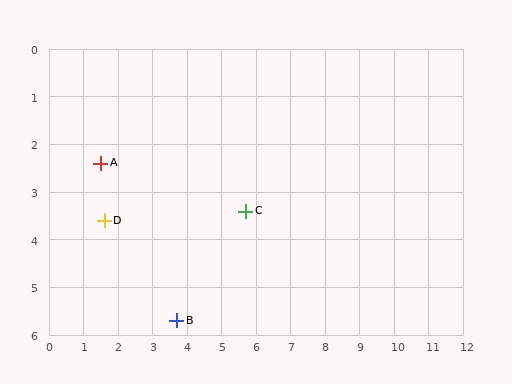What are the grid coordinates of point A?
Point A is at approximately (1.5, 2.4).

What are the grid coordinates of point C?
Point C is at approximately (5.7, 3.4).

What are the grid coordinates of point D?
Point D is at approximately (1.6, 3.6).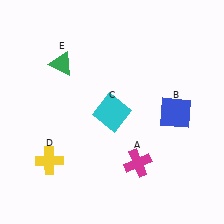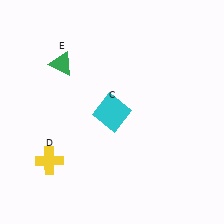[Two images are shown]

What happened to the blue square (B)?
The blue square (B) was removed in Image 2. It was in the bottom-right area of Image 1.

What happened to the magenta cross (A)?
The magenta cross (A) was removed in Image 2. It was in the bottom-right area of Image 1.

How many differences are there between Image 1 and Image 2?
There are 2 differences between the two images.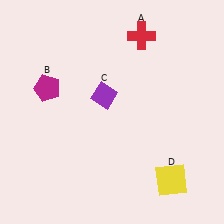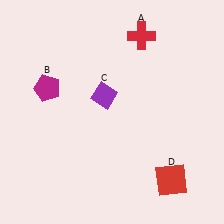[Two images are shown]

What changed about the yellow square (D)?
In Image 1, D is yellow. In Image 2, it changed to red.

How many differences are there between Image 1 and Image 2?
There is 1 difference between the two images.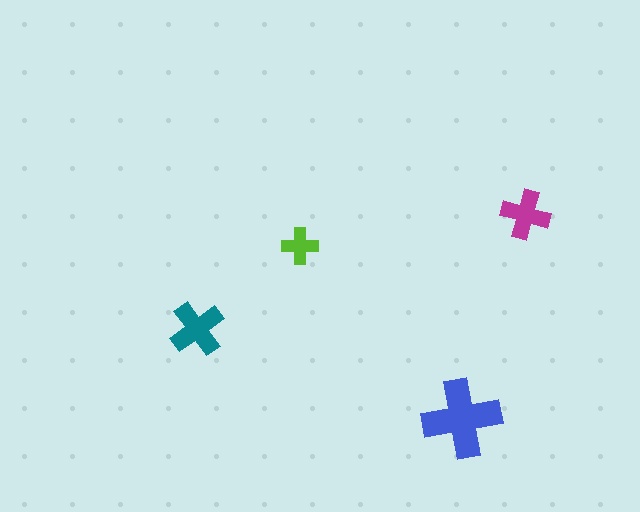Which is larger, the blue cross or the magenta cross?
The blue one.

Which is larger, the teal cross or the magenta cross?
The teal one.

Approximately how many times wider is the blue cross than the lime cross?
About 2 times wider.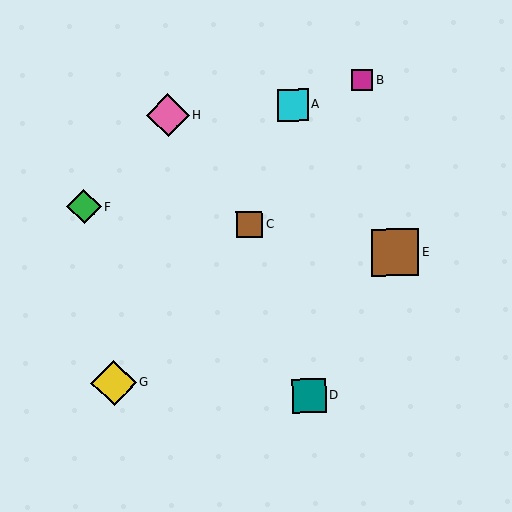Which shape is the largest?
The brown square (labeled E) is the largest.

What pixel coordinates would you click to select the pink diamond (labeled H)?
Click at (168, 115) to select the pink diamond H.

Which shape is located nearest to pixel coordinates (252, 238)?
The brown square (labeled C) at (249, 225) is nearest to that location.